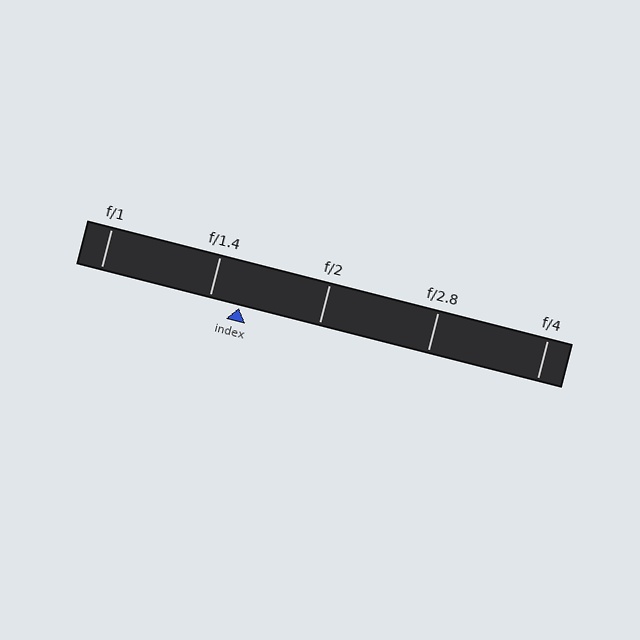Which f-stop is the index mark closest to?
The index mark is closest to f/1.4.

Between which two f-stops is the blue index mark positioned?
The index mark is between f/1.4 and f/2.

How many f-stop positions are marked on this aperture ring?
There are 5 f-stop positions marked.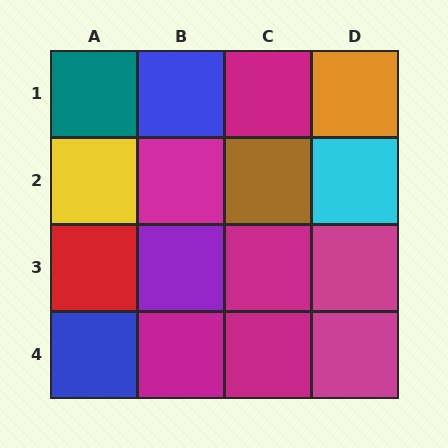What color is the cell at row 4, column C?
Magenta.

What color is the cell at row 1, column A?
Teal.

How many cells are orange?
1 cell is orange.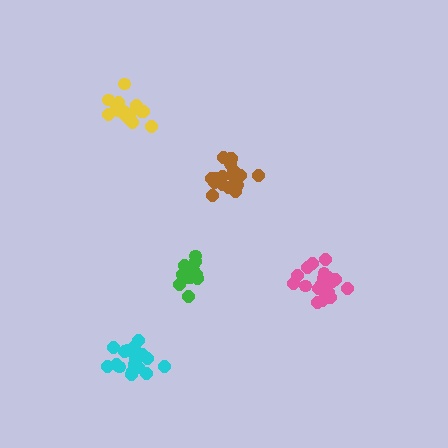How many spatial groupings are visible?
There are 5 spatial groupings.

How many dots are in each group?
Group 1: 15 dots, Group 2: 17 dots, Group 3: 19 dots, Group 4: 19 dots, Group 5: 19 dots (89 total).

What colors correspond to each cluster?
The clusters are colored: green, yellow, cyan, brown, pink.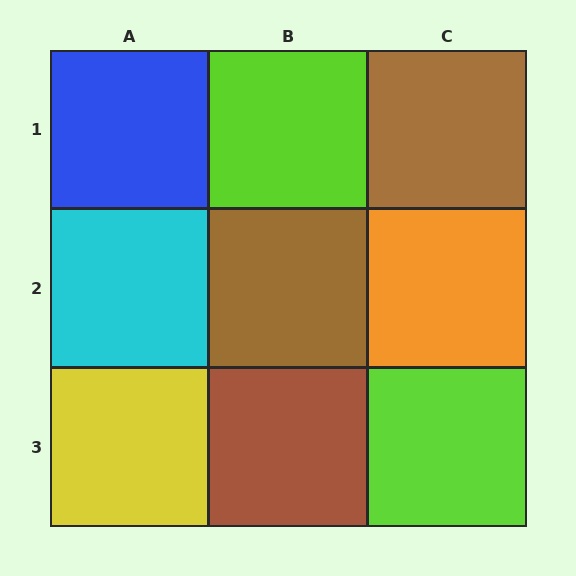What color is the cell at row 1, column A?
Blue.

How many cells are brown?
3 cells are brown.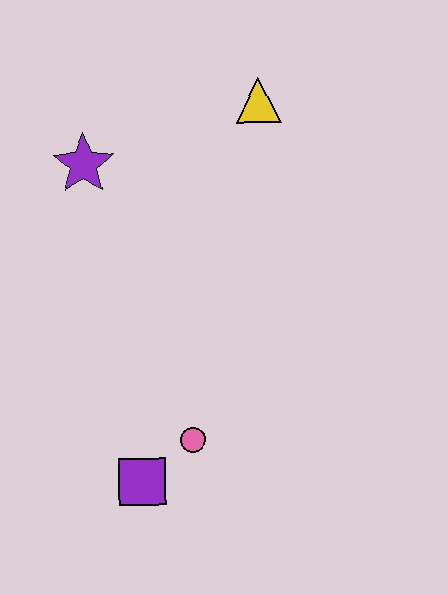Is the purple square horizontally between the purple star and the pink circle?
Yes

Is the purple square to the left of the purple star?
No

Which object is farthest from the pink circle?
The yellow triangle is farthest from the pink circle.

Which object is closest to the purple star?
The yellow triangle is closest to the purple star.